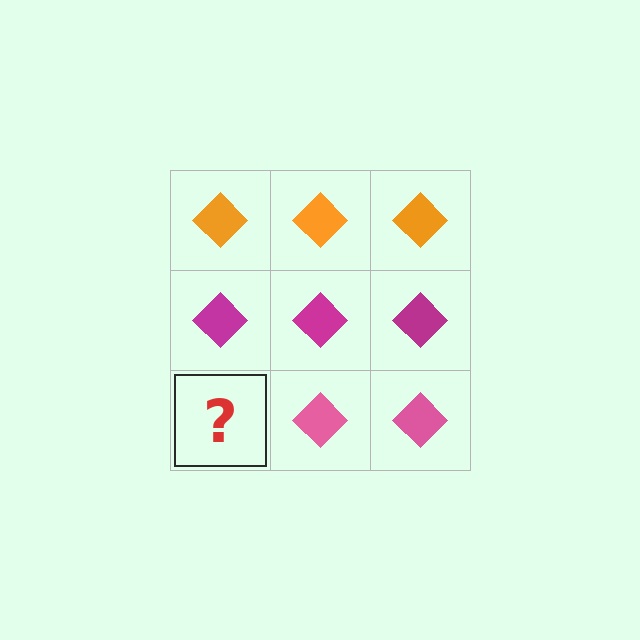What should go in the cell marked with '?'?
The missing cell should contain a pink diamond.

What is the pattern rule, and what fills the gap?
The rule is that each row has a consistent color. The gap should be filled with a pink diamond.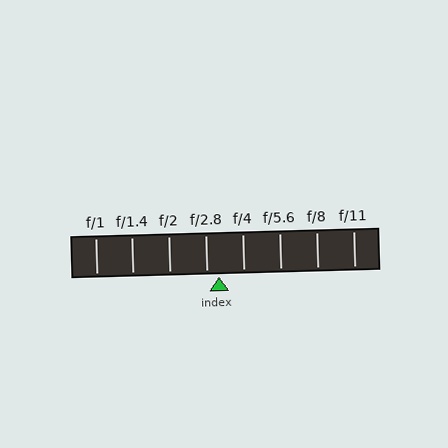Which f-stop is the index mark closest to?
The index mark is closest to f/2.8.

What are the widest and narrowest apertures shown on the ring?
The widest aperture shown is f/1 and the narrowest is f/11.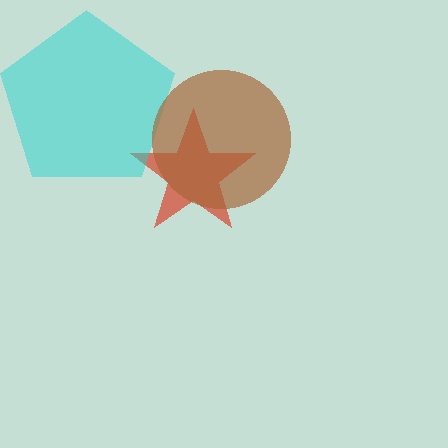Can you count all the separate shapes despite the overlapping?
Yes, there are 3 separate shapes.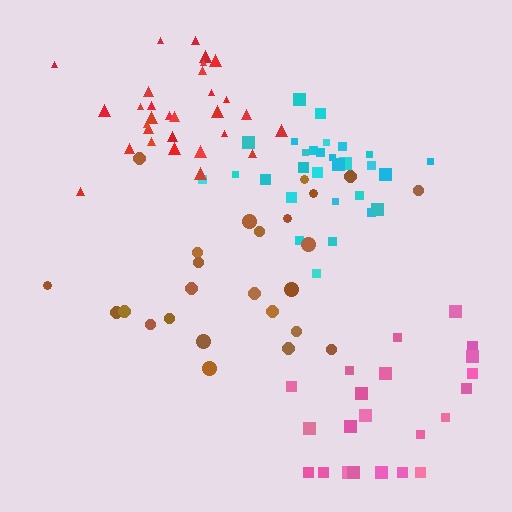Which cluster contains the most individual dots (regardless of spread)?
Cyan (30).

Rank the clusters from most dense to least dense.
cyan, red, pink, brown.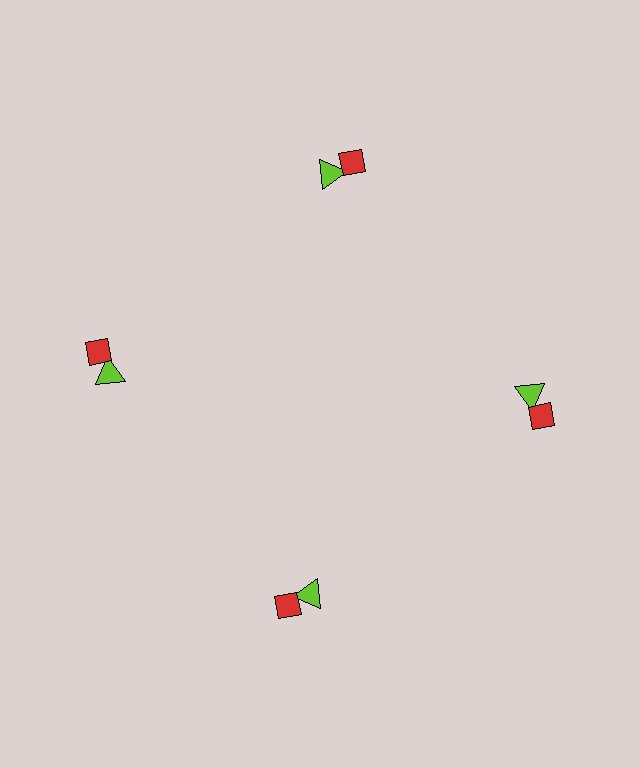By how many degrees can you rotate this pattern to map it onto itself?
The pattern maps onto itself every 90 degrees of rotation.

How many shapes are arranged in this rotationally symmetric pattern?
There are 8 shapes, arranged in 4 groups of 2.